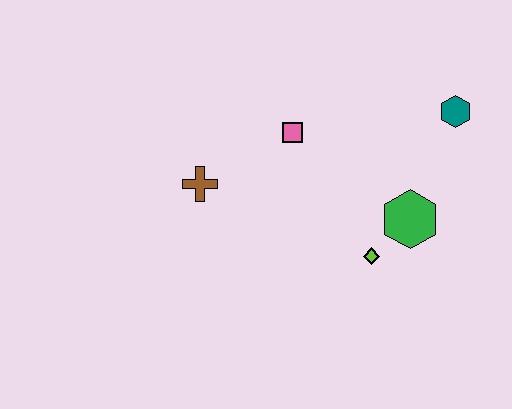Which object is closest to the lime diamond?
The green hexagon is closest to the lime diamond.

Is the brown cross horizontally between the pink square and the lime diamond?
No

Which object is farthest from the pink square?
The teal hexagon is farthest from the pink square.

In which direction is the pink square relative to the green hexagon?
The pink square is to the left of the green hexagon.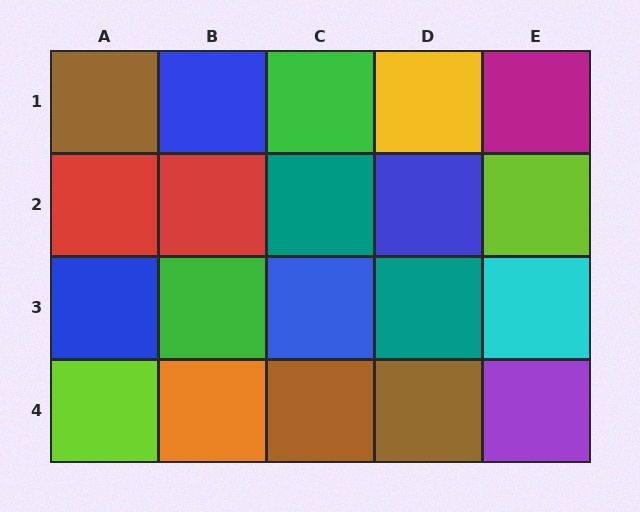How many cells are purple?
1 cell is purple.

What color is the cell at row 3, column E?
Cyan.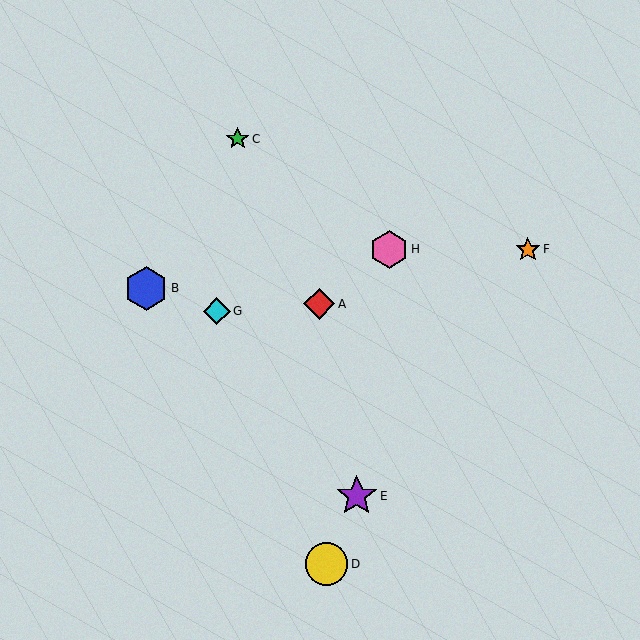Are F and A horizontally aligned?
No, F is at y≈250 and A is at y≈304.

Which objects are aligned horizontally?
Objects F, H are aligned horizontally.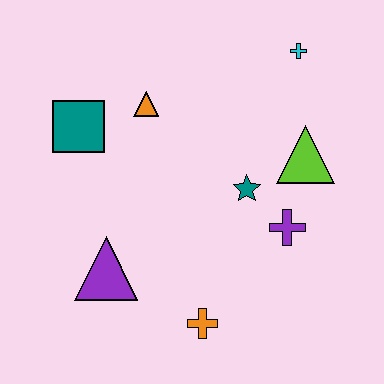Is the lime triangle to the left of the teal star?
No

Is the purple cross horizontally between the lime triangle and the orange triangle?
Yes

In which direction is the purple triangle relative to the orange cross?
The purple triangle is to the left of the orange cross.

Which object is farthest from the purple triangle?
The cyan cross is farthest from the purple triangle.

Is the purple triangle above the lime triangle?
No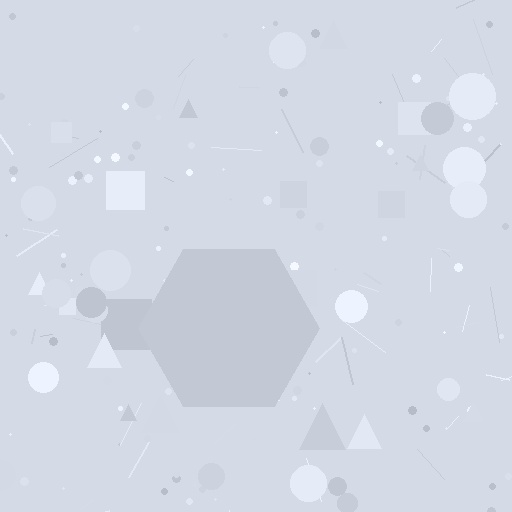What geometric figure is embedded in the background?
A hexagon is embedded in the background.